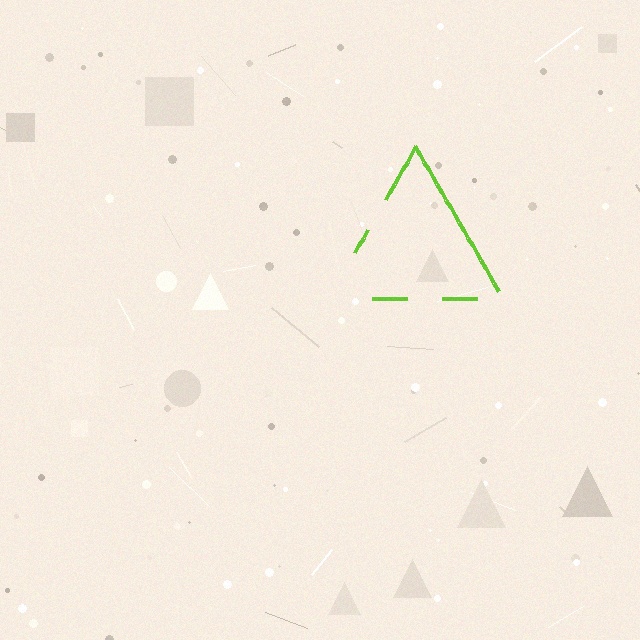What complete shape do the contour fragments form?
The contour fragments form a triangle.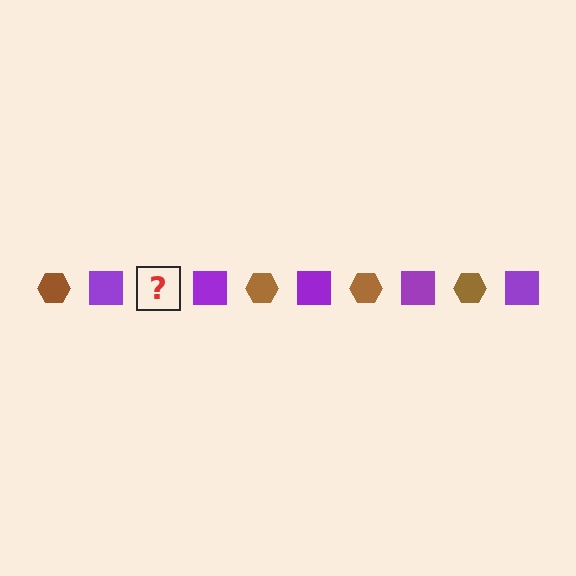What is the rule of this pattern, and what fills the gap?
The rule is that the pattern alternates between brown hexagon and purple square. The gap should be filled with a brown hexagon.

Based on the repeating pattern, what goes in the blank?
The blank should be a brown hexagon.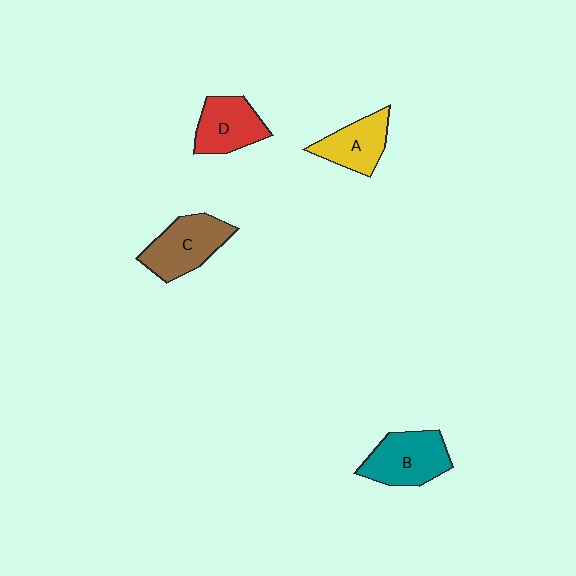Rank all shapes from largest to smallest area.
From largest to smallest: B (teal), C (brown), D (red), A (yellow).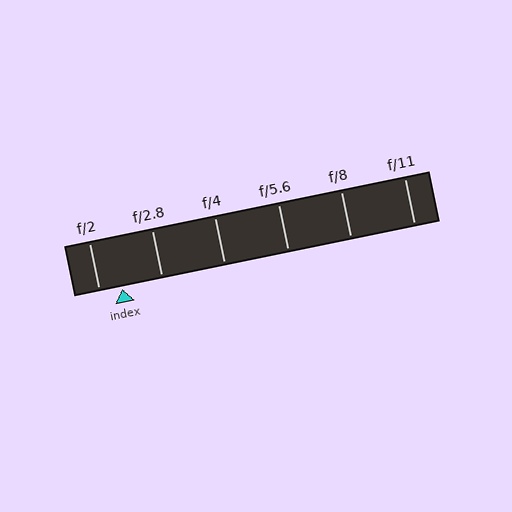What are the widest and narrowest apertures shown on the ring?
The widest aperture shown is f/2 and the narrowest is f/11.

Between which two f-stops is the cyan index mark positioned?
The index mark is between f/2 and f/2.8.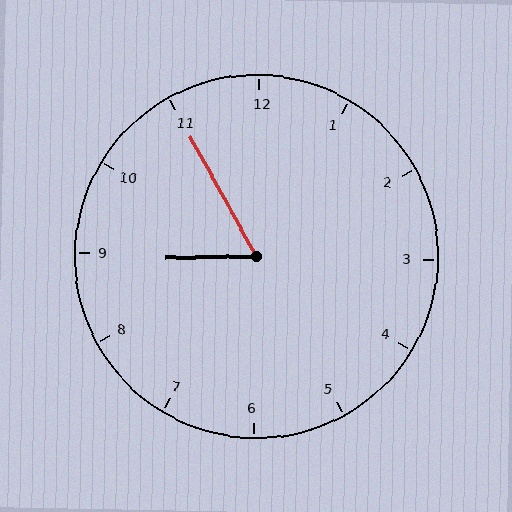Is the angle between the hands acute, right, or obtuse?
It is acute.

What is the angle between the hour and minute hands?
Approximately 62 degrees.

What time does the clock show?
8:55.